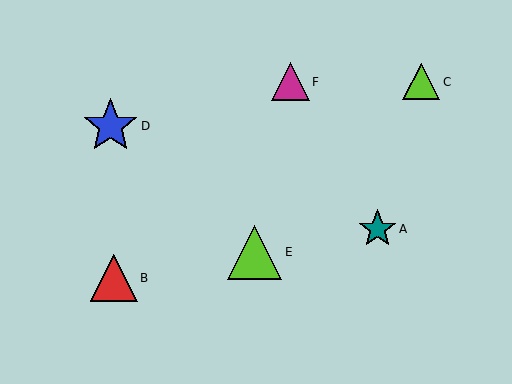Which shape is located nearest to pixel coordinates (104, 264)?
The red triangle (labeled B) at (114, 278) is nearest to that location.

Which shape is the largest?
The blue star (labeled D) is the largest.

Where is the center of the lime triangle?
The center of the lime triangle is at (255, 252).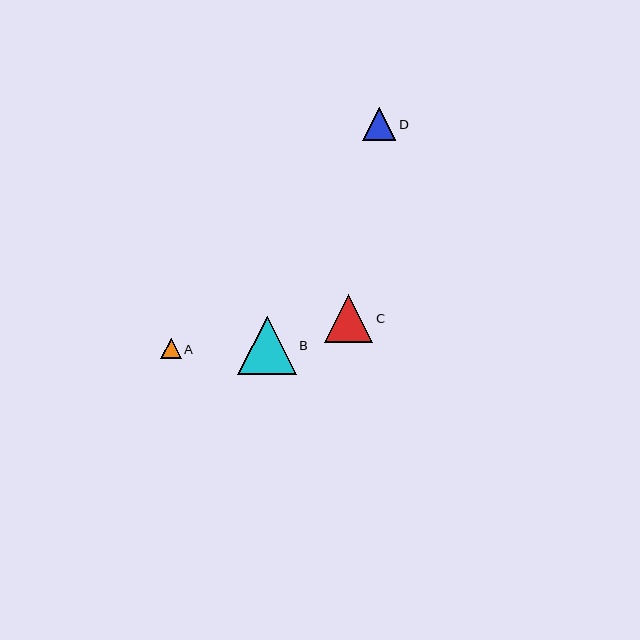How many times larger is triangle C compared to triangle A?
Triangle C is approximately 2.4 times the size of triangle A.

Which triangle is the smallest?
Triangle A is the smallest with a size of approximately 21 pixels.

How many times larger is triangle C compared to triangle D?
Triangle C is approximately 1.5 times the size of triangle D.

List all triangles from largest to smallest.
From largest to smallest: B, C, D, A.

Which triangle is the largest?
Triangle B is the largest with a size of approximately 58 pixels.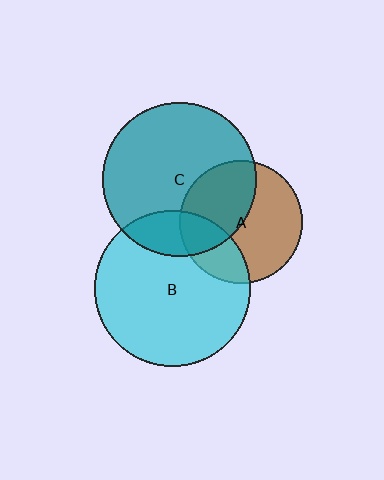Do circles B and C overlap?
Yes.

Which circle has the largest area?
Circle B (cyan).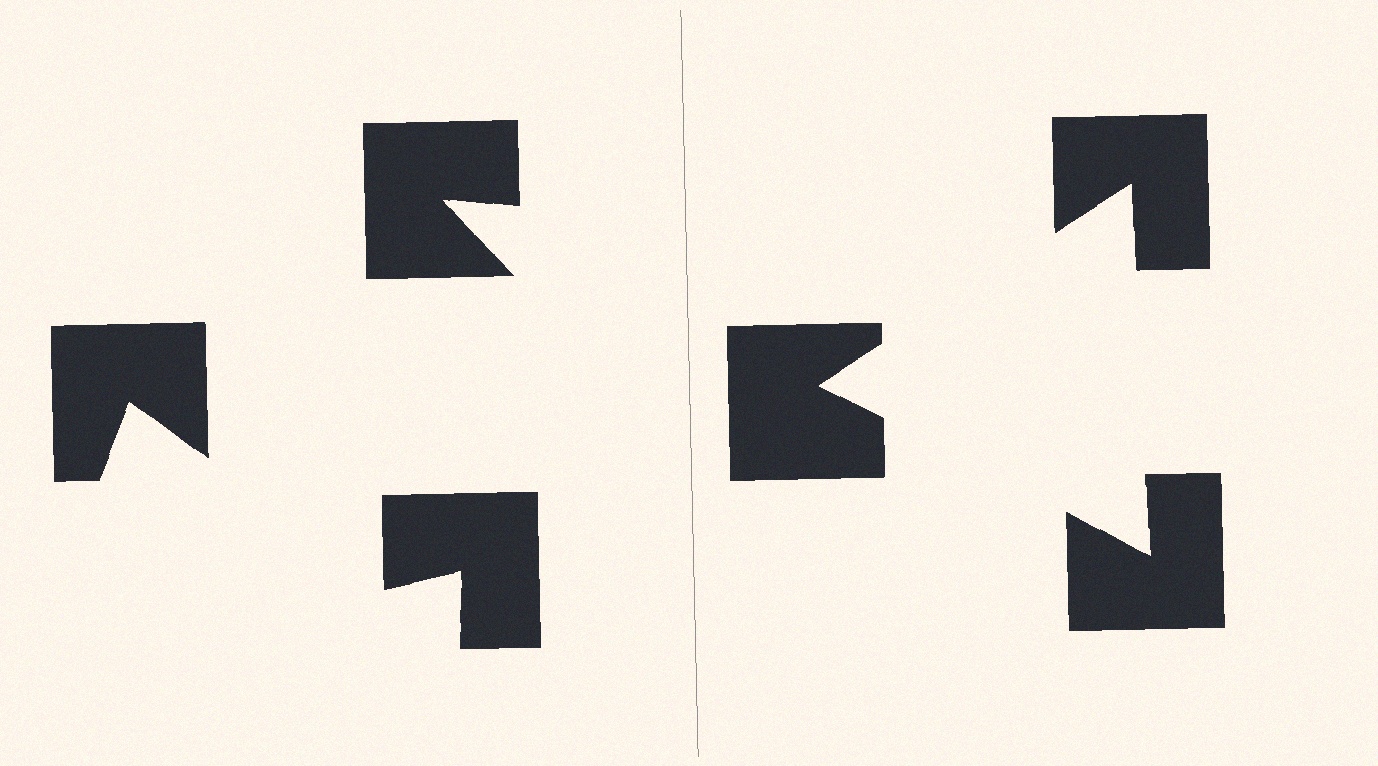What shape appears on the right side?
An illusory triangle.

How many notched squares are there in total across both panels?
6 — 3 on each side.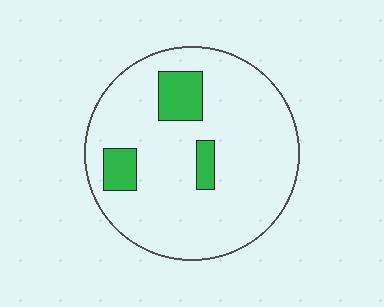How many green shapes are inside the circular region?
3.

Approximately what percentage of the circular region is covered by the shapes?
Approximately 15%.